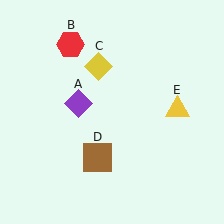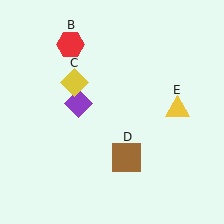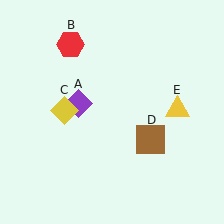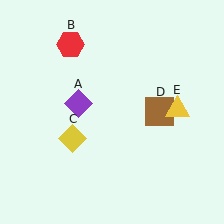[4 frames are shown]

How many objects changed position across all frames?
2 objects changed position: yellow diamond (object C), brown square (object D).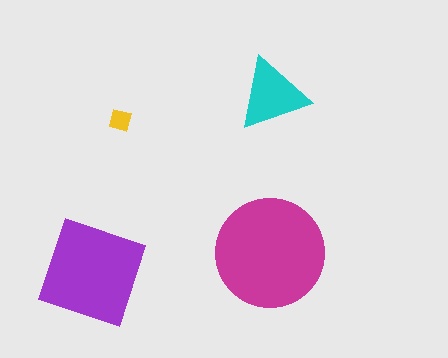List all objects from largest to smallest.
The magenta circle, the purple square, the cyan triangle, the yellow diamond.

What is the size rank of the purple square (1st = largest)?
2nd.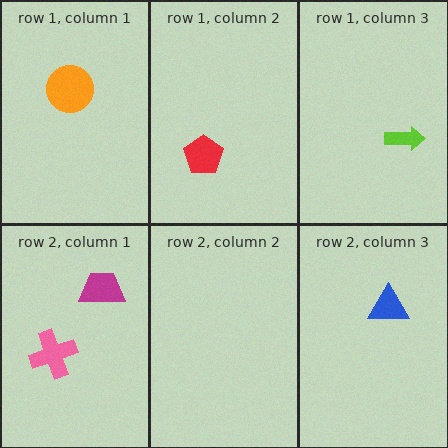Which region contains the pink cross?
The row 2, column 1 region.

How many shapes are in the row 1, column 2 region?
1.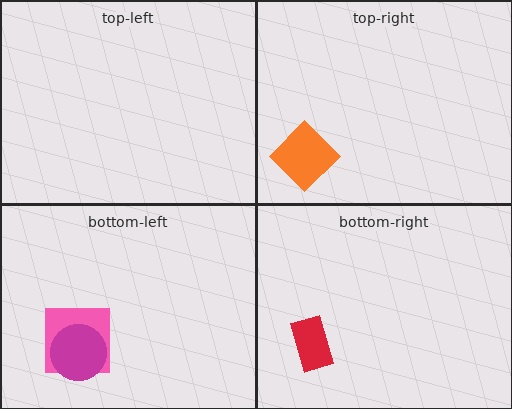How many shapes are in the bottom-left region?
2.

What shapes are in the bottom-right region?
The red rectangle.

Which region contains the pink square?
The bottom-left region.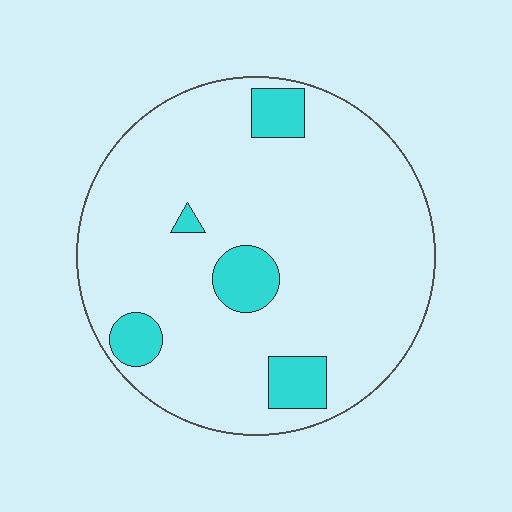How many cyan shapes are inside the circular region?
5.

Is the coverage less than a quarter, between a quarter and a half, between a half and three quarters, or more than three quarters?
Less than a quarter.